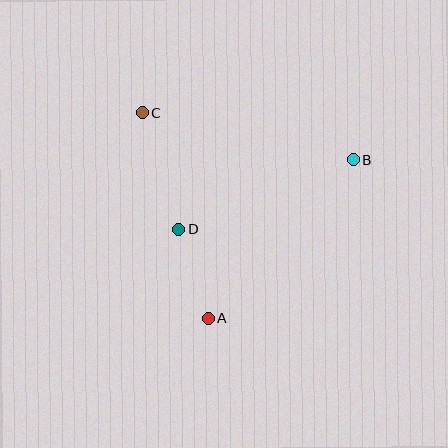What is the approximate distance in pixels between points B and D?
The distance between B and D is approximately 188 pixels.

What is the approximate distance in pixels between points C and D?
The distance between C and D is approximately 123 pixels.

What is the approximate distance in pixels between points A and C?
The distance between A and C is approximately 216 pixels.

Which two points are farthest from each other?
Points B and C are farthest from each other.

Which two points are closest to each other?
Points A and D are closest to each other.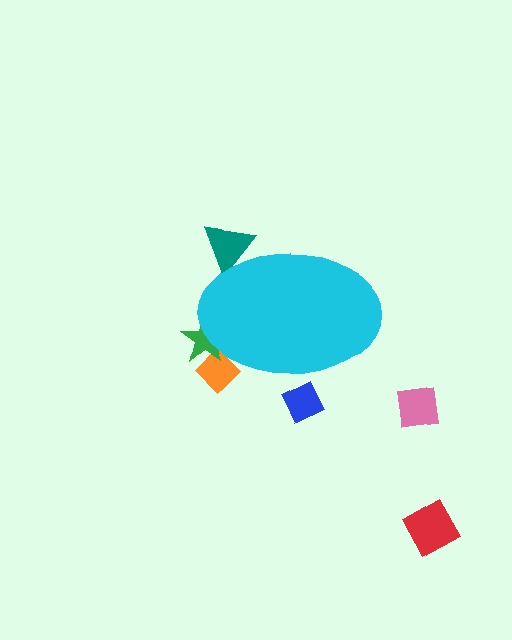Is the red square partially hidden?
No, the red square is fully visible.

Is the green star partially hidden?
Yes, the green star is partially hidden behind the cyan ellipse.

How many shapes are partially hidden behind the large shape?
4 shapes are partially hidden.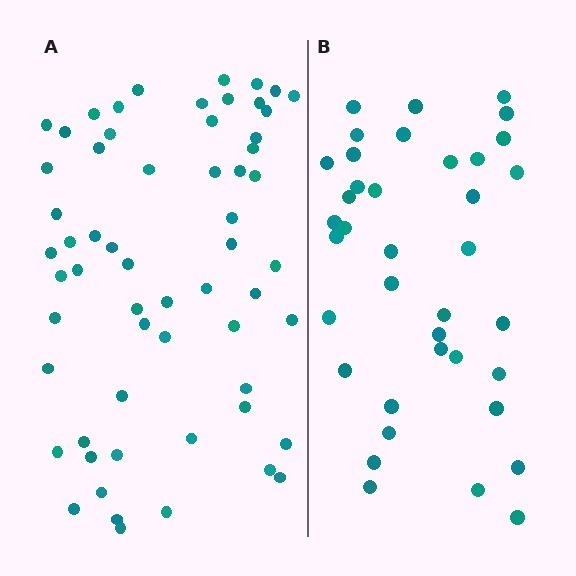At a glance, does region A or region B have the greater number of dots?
Region A (the left region) has more dots.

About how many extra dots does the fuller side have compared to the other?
Region A has approximately 20 more dots than region B.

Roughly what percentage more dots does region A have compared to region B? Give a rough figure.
About 60% more.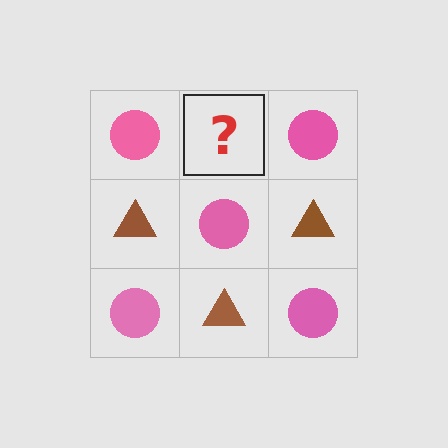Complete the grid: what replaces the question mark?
The question mark should be replaced with a brown triangle.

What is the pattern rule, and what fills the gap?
The rule is that it alternates pink circle and brown triangle in a checkerboard pattern. The gap should be filled with a brown triangle.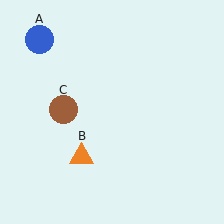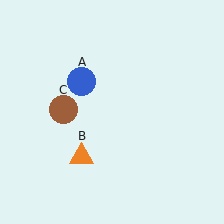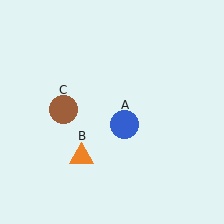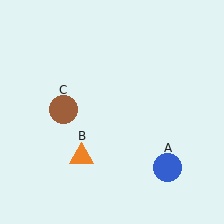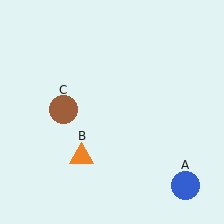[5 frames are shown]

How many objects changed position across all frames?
1 object changed position: blue circle (object A).